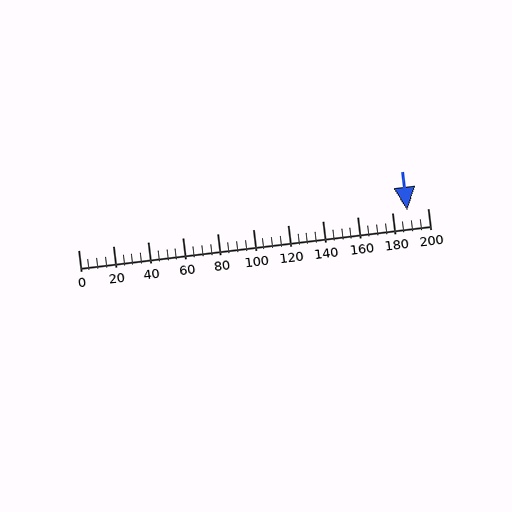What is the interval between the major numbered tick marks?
The major tick marks are spaced 20 units apart.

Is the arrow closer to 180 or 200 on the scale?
The arrow is closer to 180.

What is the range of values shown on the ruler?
The ruler shows values from 0 to 200.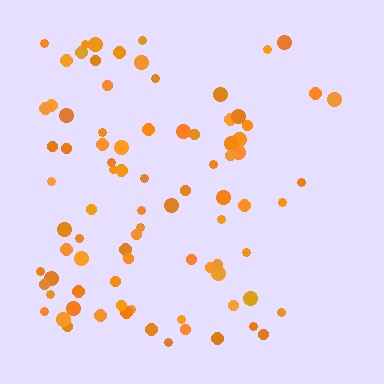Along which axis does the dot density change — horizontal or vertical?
Horizontal.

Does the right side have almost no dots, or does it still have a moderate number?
Still a moderate number, just noticeably fewer than the left.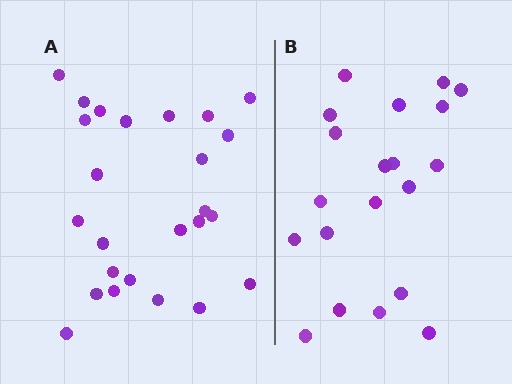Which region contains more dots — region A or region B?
Region A (the left region) has more dots.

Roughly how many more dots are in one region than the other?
Region A has about 5 more dots than region B.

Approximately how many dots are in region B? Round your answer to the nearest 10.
About 20 dots.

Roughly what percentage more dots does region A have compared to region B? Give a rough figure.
About 25% more.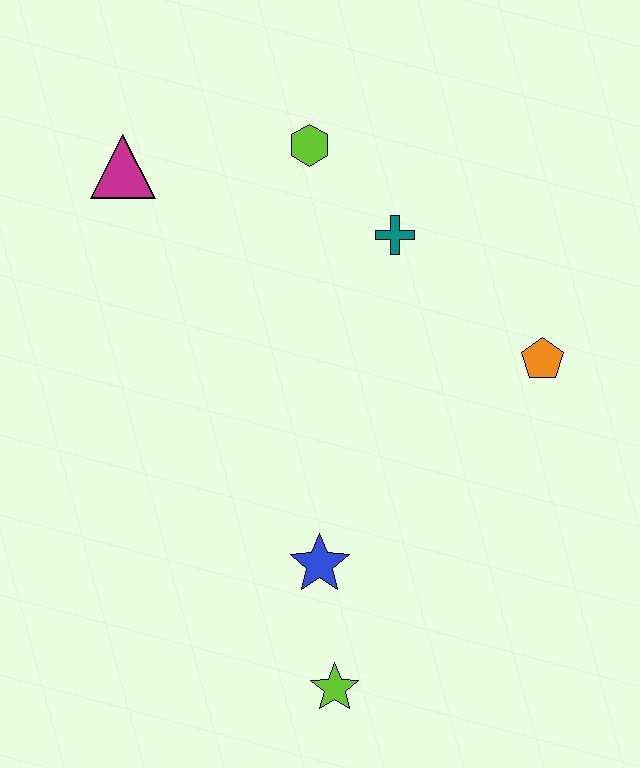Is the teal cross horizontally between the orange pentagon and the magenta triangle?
Yes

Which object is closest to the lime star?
The blue star is closest to the lime star.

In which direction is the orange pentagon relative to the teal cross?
The orange pentagon is to the right of the teal cross.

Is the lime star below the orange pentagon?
Yes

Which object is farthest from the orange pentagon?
The magenta triangle is farthest from the orange pentagon.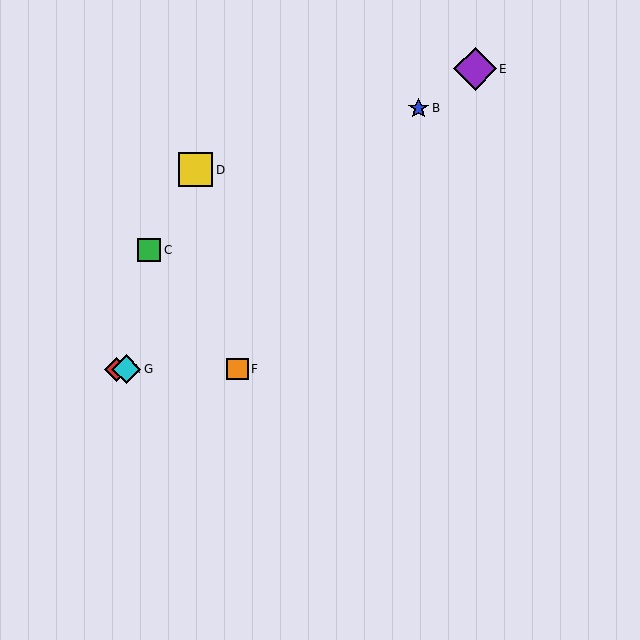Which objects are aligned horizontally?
Objects A, F, G are aligned horizontally.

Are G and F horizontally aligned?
Yes, both are at y≈369.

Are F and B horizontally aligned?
No, F is at y≈369 and B is at y≈108.